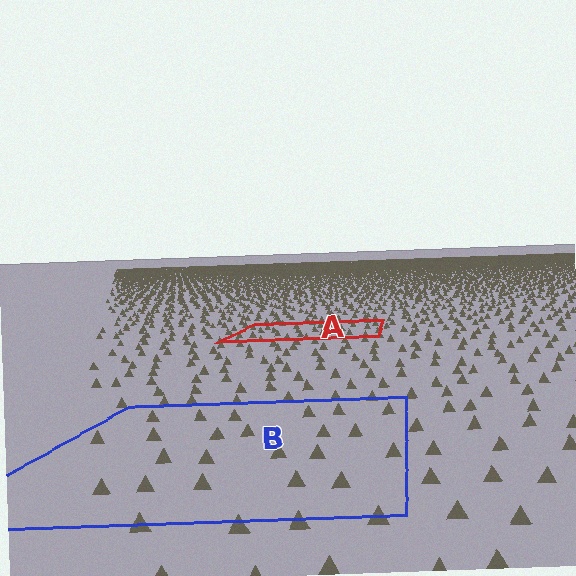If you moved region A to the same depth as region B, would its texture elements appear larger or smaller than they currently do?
They would appear larger. At a closer depth, the same texture elements are projected at a bigger on-screen size.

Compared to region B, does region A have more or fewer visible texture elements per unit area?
Region A has more texture elements per unit area — they are packed more densely because it is farther away.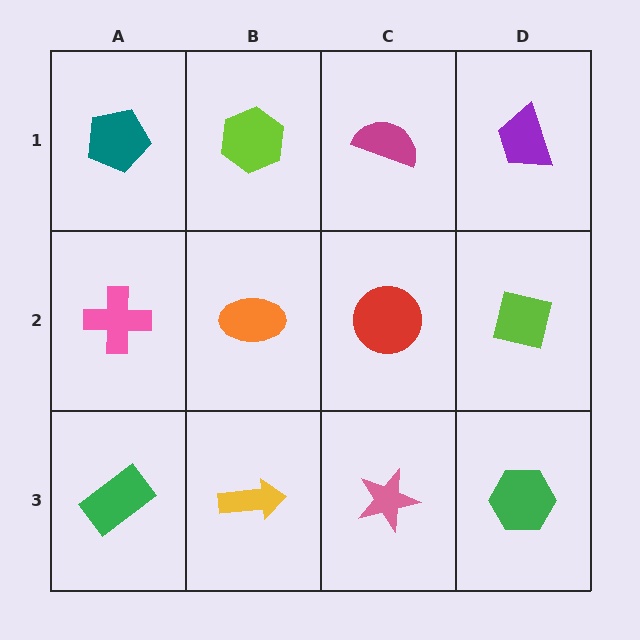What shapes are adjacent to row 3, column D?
A lime square (row 2, column D), a pink star (row 3, column C).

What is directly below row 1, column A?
A pink cross.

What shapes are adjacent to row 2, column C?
A magenta semicircle (row 1, column C), a pink star (row 3, column C), an orange ellipse (row 2, column B), a lime square (row 2, column D).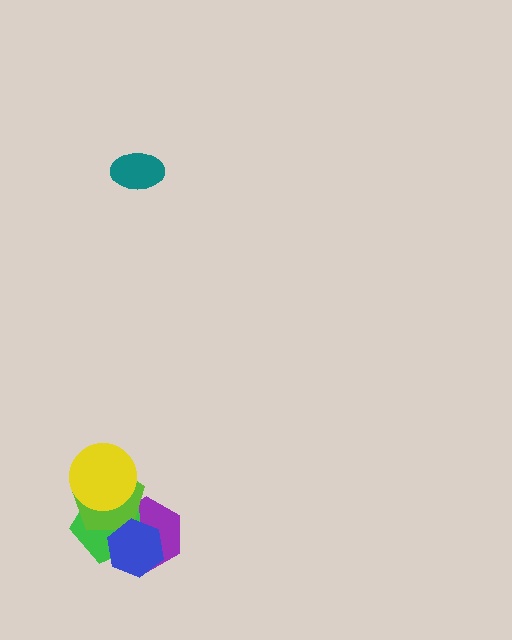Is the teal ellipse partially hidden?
No, no other shape covers it.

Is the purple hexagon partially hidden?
Yes, it is partially covered by another shape.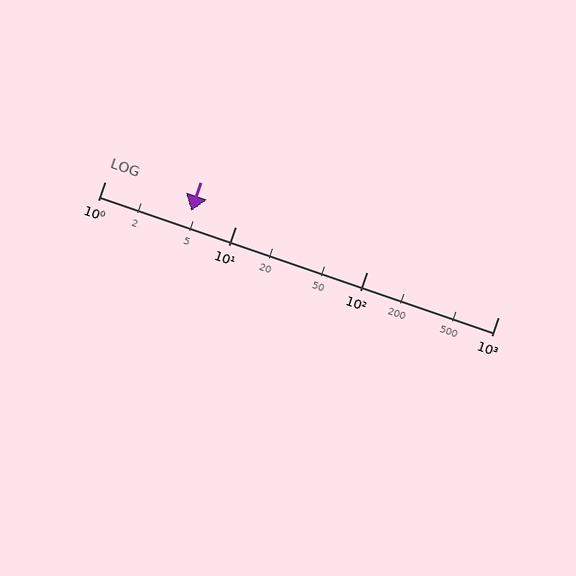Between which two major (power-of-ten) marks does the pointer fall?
The pointer is between 1 and 10.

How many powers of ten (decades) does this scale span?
The scale spans 3 decades, from 1 to 1000.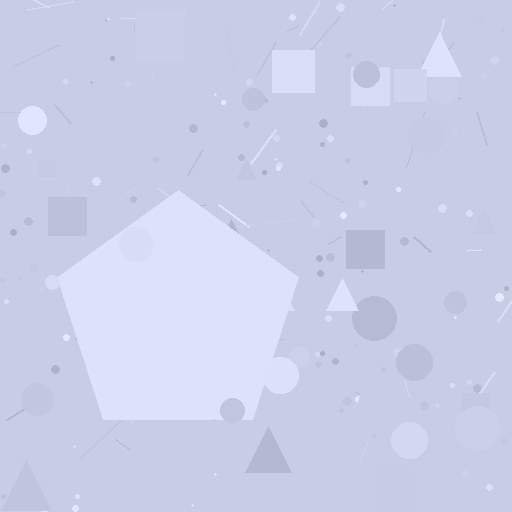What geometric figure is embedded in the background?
A pentagon is embedded in the background.